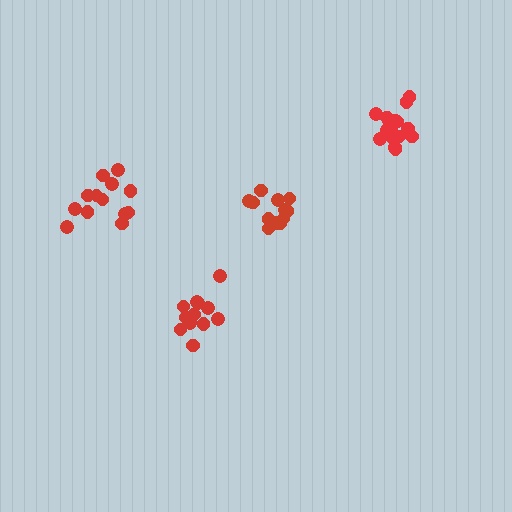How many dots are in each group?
Group 1: 12 dots, Group 2: 16 dots, Group 3: 12 dots, Group 4: 13 dots (53 total).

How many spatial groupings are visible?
There are 4 spatial groupings.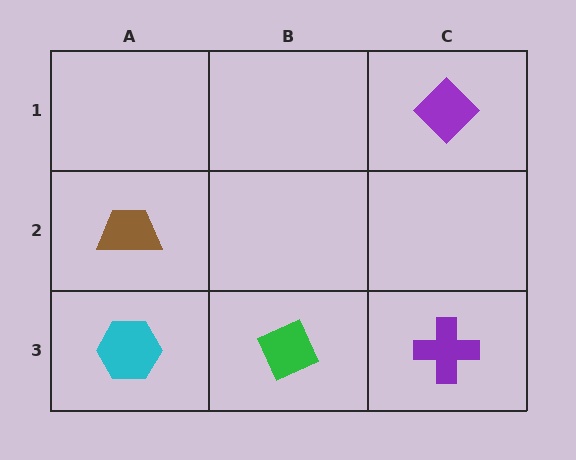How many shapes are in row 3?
3 shapes.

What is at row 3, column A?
A cyan hexagon.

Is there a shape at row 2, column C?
No, that cell is empty.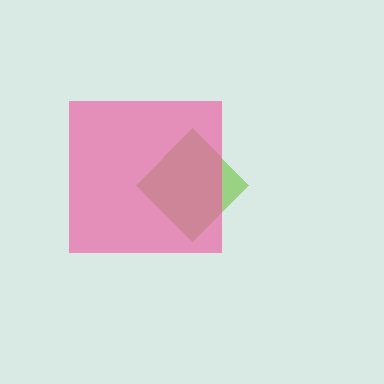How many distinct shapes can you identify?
There are 2 distinct shapes: a lime diamond, a pink square.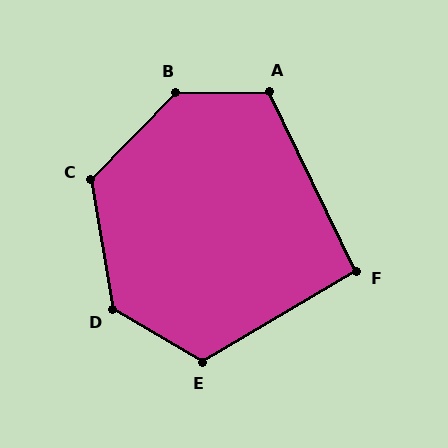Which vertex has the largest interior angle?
B, at approximately 135 degrees.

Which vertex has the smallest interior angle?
F, at approximately 95 degrees.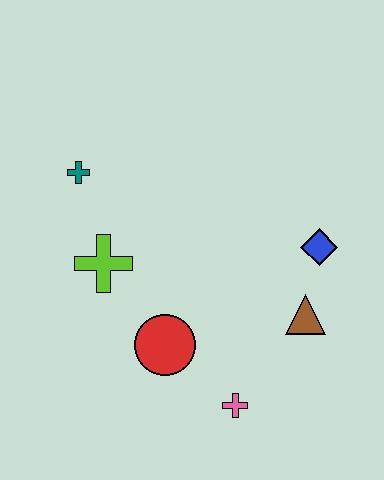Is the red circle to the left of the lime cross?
No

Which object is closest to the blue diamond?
The brown triangle is closest to the blue diamond.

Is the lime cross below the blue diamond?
Yes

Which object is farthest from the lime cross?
The blue diamond is farthest from the lime cross.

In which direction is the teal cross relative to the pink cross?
The teal cross is above the pink cross.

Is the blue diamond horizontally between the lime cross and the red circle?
No